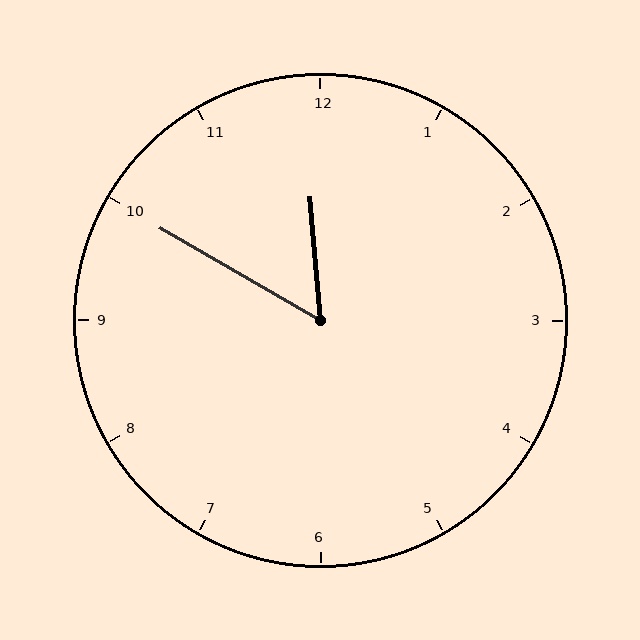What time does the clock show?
11:50.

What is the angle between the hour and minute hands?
Approximately 55 degrees.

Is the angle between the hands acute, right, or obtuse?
It is acute.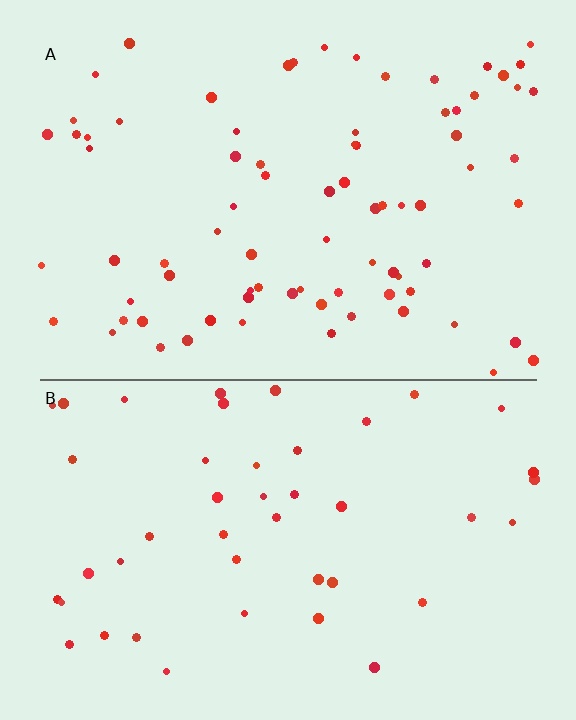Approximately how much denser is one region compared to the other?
Approximately 1.8× — region A over region B.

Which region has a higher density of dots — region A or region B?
A (the top).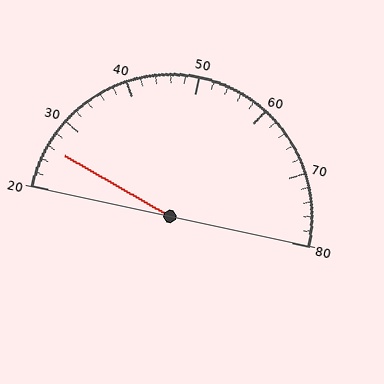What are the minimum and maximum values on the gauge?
The gauge ranges from 20 to 80.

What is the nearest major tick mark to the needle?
The nearest major tick mark is 30.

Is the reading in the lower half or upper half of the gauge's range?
The reading is in the lower half of the range (20 to 80).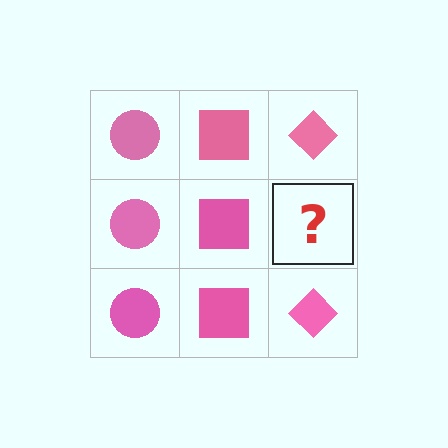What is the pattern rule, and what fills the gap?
The rule is that each column has a consistent shape. The gap should be filled with a pink diamond.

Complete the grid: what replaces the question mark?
The question mark should be replaced with a pink diamond.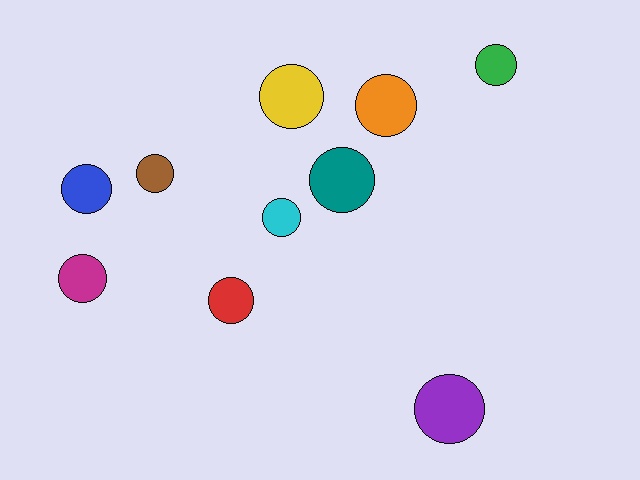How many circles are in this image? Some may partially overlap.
There are 10 circles.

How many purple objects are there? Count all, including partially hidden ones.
There is 1 purple object.